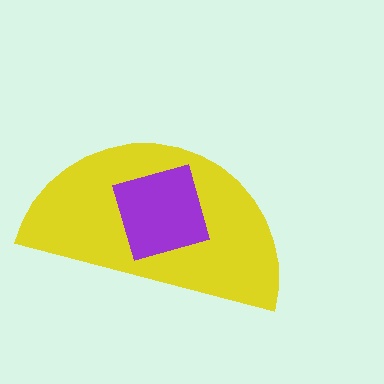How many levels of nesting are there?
2.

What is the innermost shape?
The purple diamond.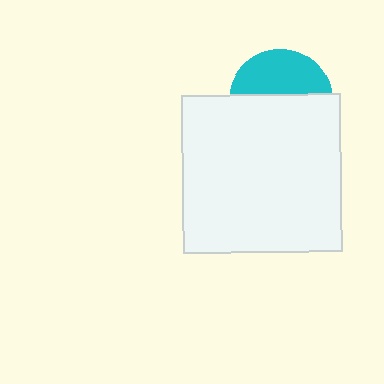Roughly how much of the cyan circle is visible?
A small part of it is visible (roughly 42%).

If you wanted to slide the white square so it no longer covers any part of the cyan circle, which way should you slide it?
Slide it down — that is the most direct way to separate the two shapes.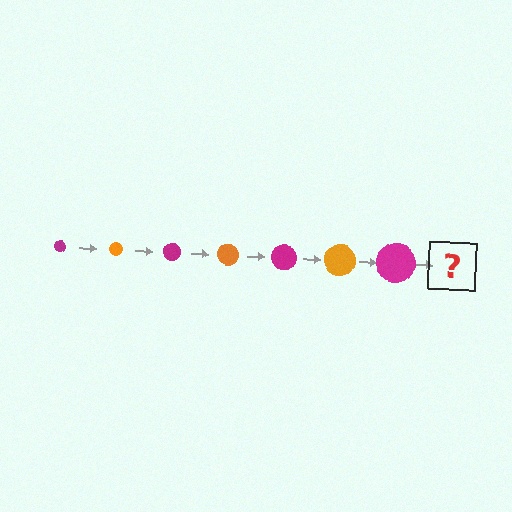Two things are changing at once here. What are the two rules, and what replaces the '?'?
The two rules are that the circle grows larger each step and the color cycles through magenta and orange. The '?' should be an orange circle, larger than the previous one.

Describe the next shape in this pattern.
It should be an orange circle, larger than the previous one.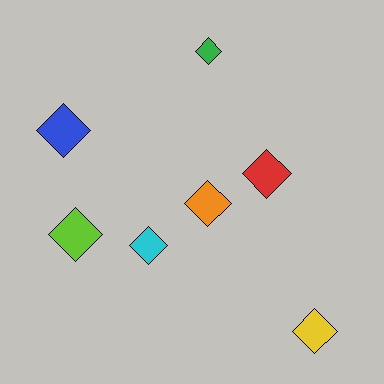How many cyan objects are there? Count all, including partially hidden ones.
There is 1 cyan object.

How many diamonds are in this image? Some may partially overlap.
There are 7 diamonds.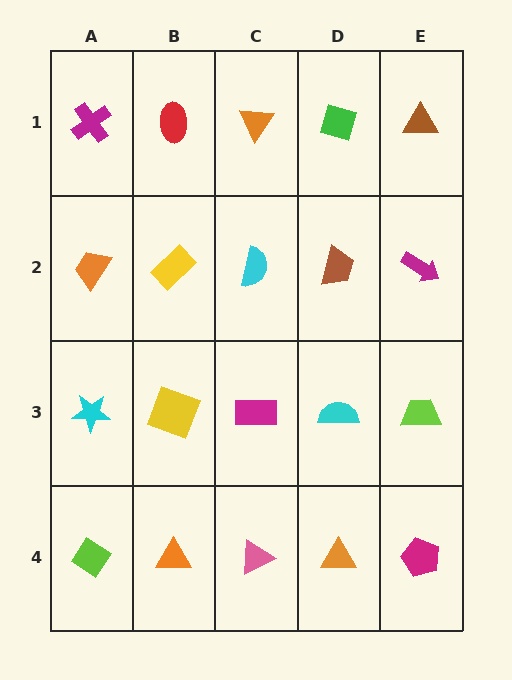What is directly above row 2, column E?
A brown triangle.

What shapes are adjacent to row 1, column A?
An orange trapezoid (row 2, column A), a red ellipse (row 1, column B).